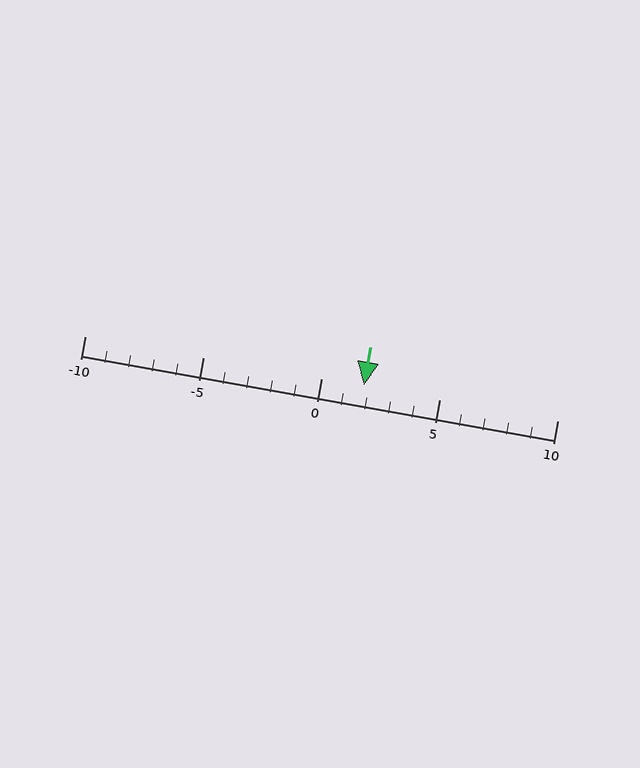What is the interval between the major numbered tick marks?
The major tick marks are spaced 5 units apart.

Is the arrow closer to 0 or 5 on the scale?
The arrow is closer to 0.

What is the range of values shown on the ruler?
The ruler shows values from -10 to 10.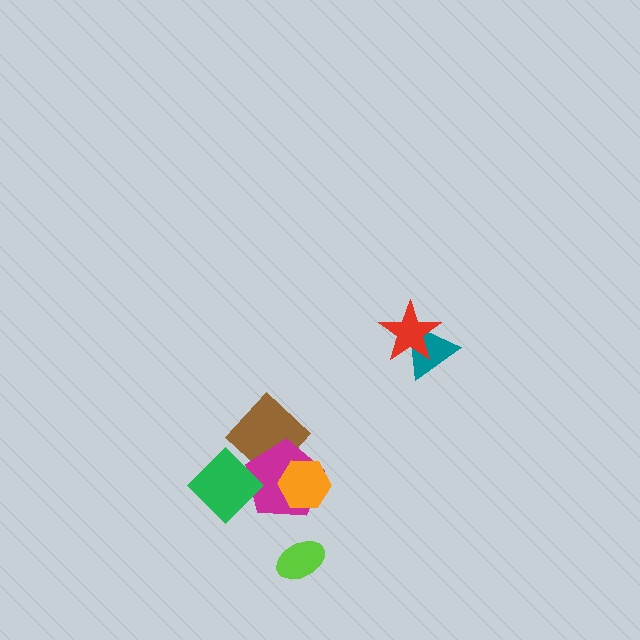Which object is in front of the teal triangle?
The red star is in front of the teal triangle.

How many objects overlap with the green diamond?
2 objects overlap with the green diamond.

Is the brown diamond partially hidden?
Yes, it is partially covered by another shape.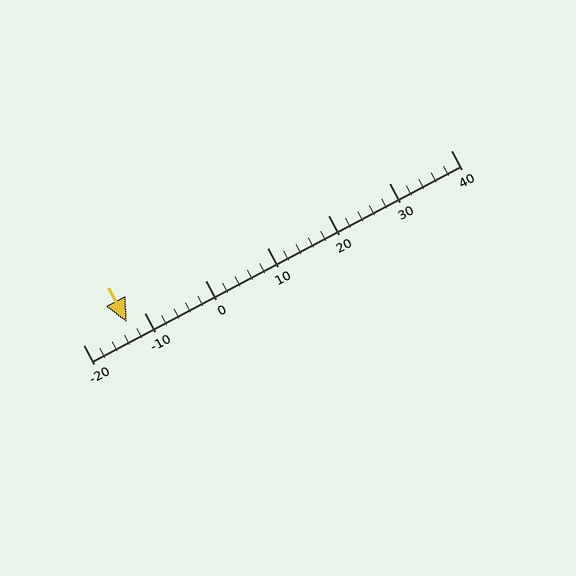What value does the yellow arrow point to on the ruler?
The yellow arrow points to approximately -13.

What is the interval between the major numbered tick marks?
The major tick marks are spaced 10 units apart.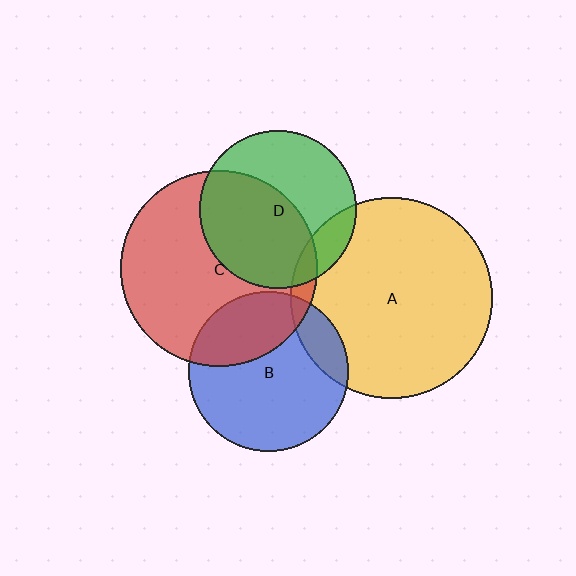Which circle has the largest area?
Circle A (yellow).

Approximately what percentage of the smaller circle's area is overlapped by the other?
Approximately 15%.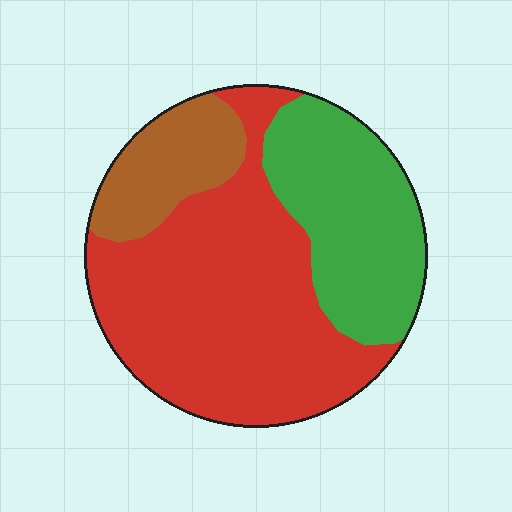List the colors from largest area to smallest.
From largest to smallest: red, green, brown.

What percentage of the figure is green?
Green takes up about one third (1/3) of the figure.